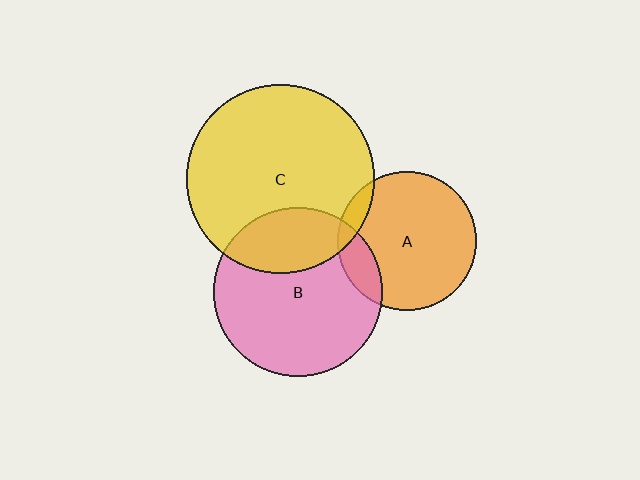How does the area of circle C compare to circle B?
Approximately 1.3 times.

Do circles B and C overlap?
Yes.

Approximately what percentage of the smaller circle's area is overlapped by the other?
Approximately 30%.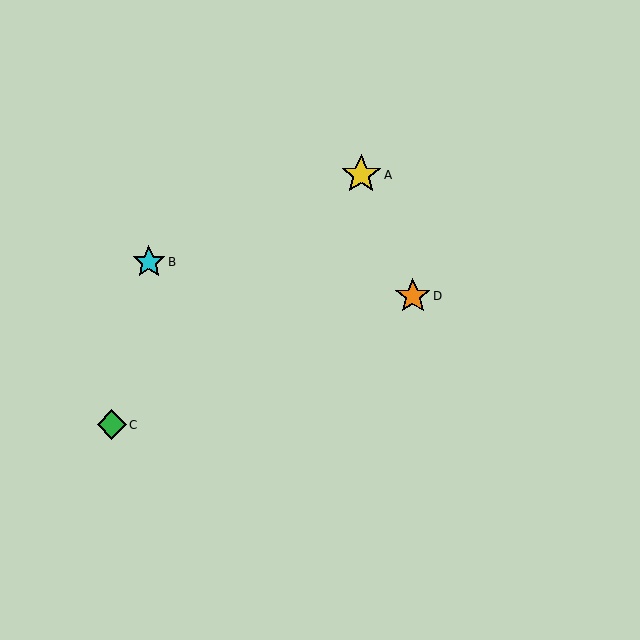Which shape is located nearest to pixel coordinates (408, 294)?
The orange star (labeled D) at (413, 296) is nearest to that location.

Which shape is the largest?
The yellow star (labeled A) is the largest.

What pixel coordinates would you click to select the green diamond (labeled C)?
Click at (112, 425) to select the green diamond C.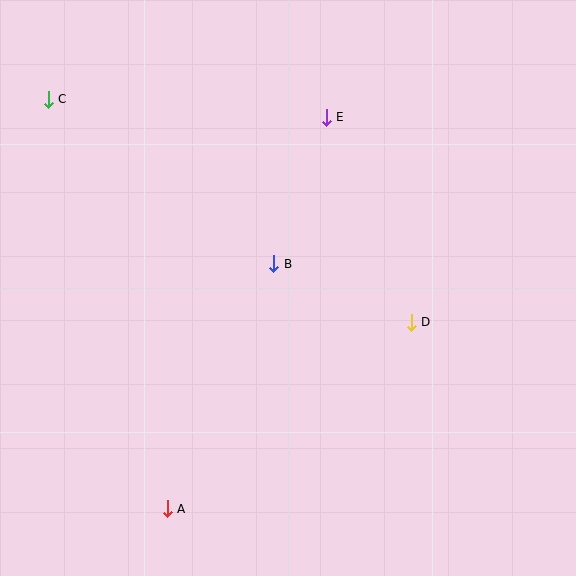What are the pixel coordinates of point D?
Point D is at (411, 322).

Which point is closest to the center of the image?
Point B at (274, 264) is closest to the center.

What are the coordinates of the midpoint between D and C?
The midpoint between D and C is at (230, 211).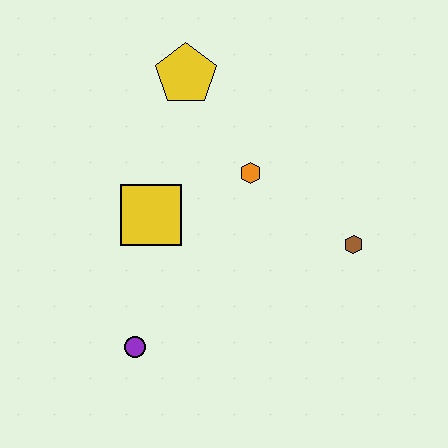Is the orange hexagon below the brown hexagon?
No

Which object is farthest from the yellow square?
The brown hexagon is farthest from the yellow square.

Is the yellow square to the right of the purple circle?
Yes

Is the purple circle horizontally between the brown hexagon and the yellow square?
No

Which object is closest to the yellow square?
The orange hexagon is closest to the yellow square.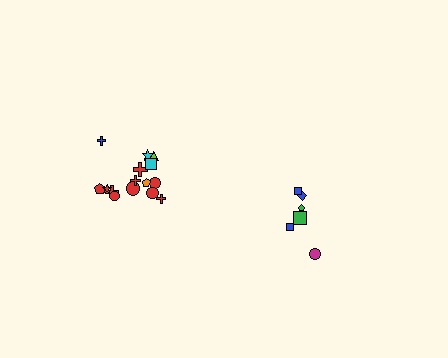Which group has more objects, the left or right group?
The left group.